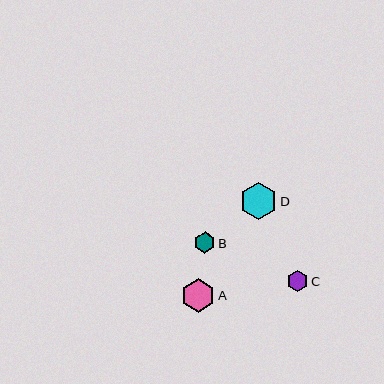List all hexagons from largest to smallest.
From largest to smallest: D, A, C, B.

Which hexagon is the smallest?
Hexagon B is the smallest with a size of approximately 21 pixels.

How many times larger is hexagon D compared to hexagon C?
Hexagon D is approximately 1.7 times the size of hexagon C.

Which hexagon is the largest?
Hexagon D is the largest with a size of approximately 37 pixels.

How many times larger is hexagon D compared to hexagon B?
Hexagon D is approximately 1.7 times the size of hexagon B.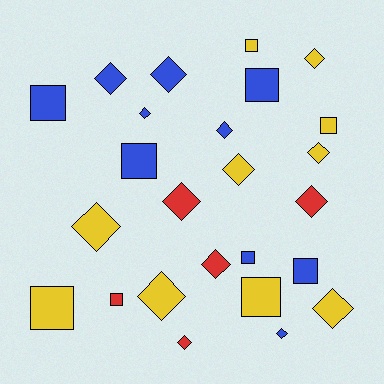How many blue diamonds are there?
There are 5 blue diamonds.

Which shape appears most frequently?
Diamond, with 15 objects.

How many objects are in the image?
There are 25 objects.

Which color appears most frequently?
Yellow, with 10 objects.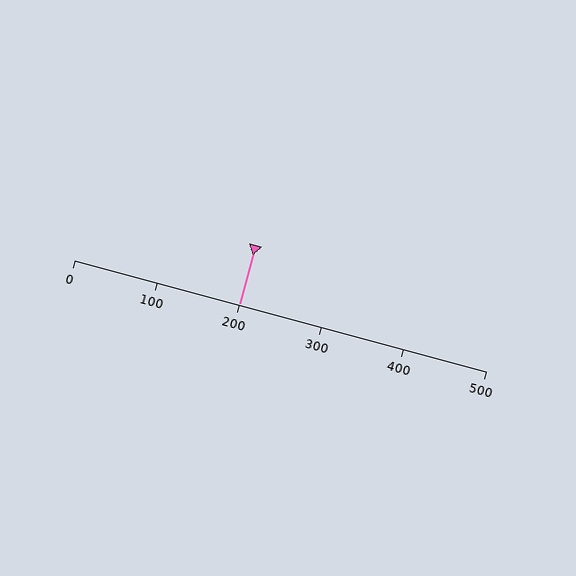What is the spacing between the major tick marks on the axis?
The major ticks are spaced 100 apart.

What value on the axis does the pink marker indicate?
The marker indicates approximately 200.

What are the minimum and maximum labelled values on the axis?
The axis runs from 0 to 500.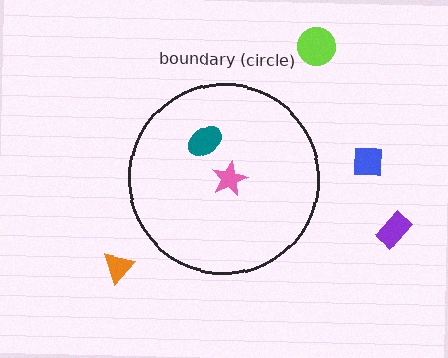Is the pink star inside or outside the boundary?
Inside.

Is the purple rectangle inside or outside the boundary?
Outside.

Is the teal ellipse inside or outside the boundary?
Inside.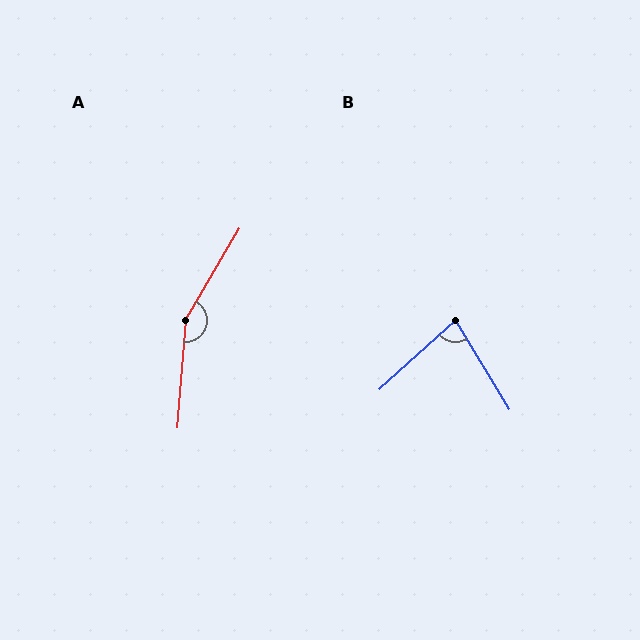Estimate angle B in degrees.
Approximately 79 degrees.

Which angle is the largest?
A, at approximately 154 degrees.